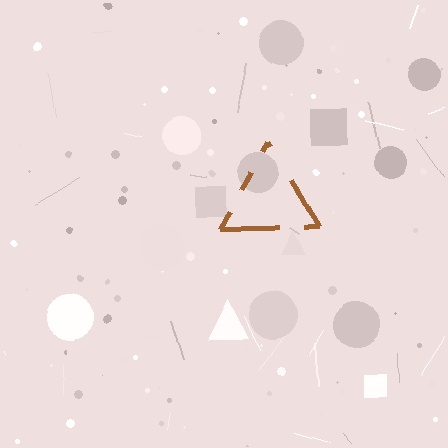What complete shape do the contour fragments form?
The contour fragments form a triangle.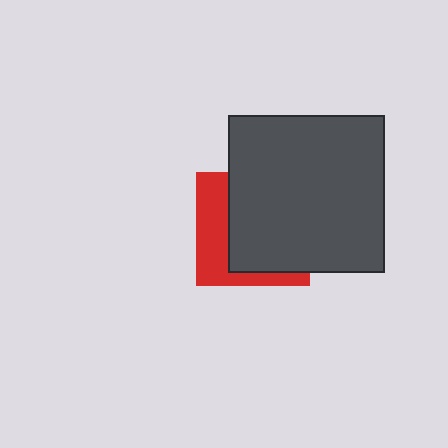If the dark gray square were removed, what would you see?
You would see the complete red square.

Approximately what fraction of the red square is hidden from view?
Roughly 64% of the red square is hidden behind the dark gray square.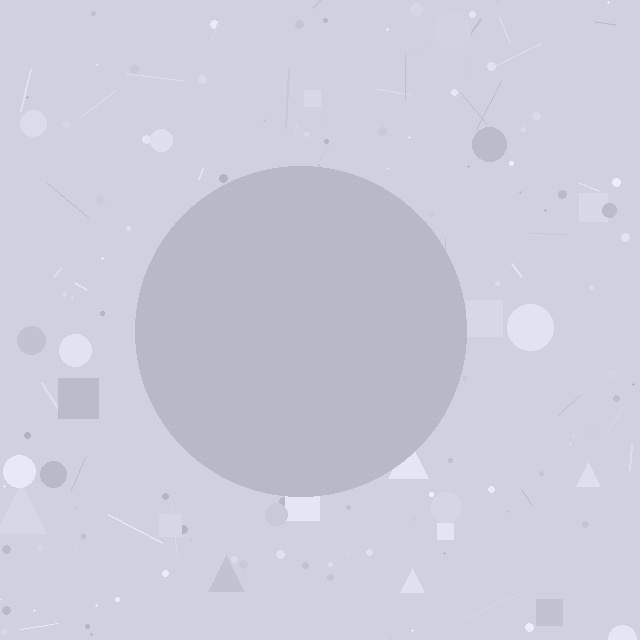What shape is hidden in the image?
A circle is hidden in the image.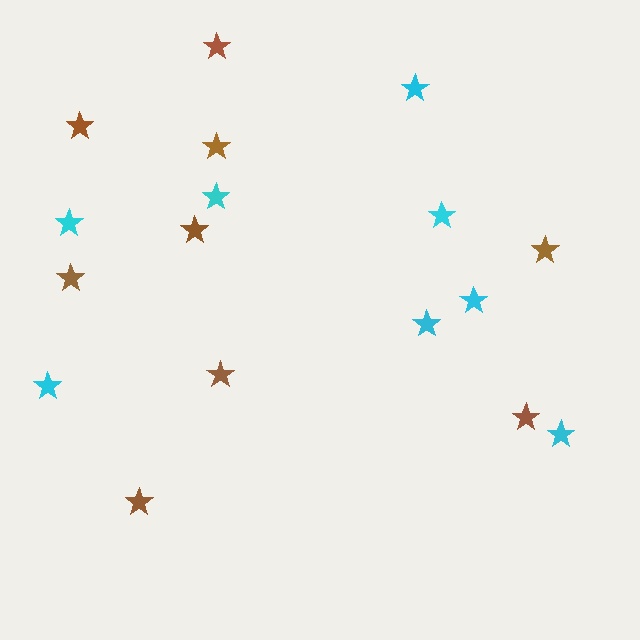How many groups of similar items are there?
There are 2 groups: one group of cyan stars (8) and one group of brown stars (9).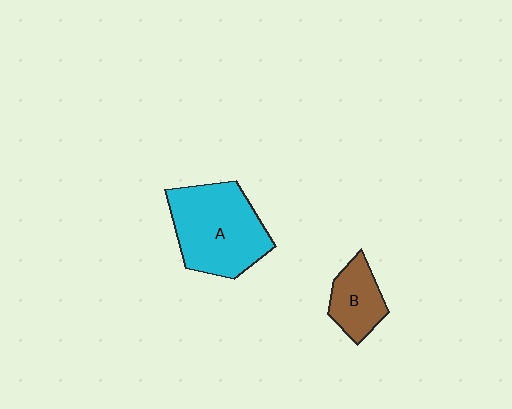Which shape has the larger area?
Shape A (cyan).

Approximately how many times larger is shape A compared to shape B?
Approximately 2.2 times.